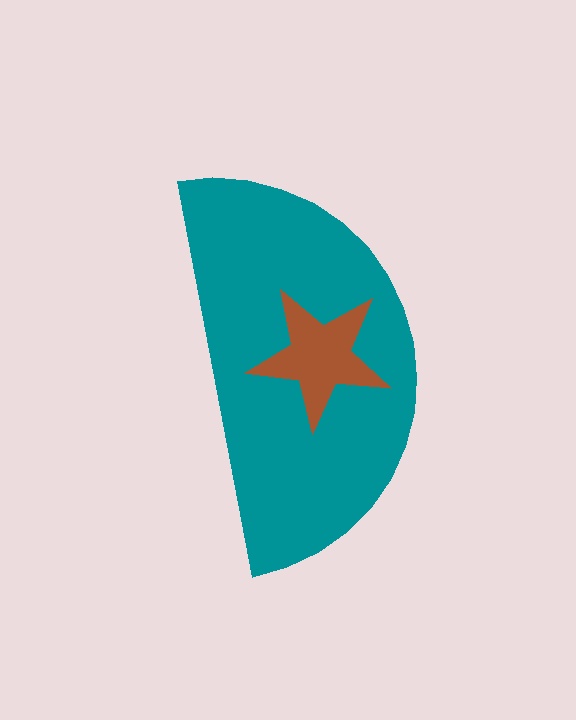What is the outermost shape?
The teal semicircle.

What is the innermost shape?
The brown star.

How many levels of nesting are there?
2.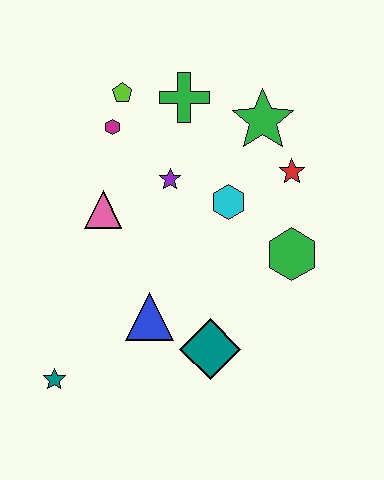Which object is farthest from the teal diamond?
The lime pentagon is farthest from the teal diamond.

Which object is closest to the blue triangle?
The teal diamond is closest to the blue triangle.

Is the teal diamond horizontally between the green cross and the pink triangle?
No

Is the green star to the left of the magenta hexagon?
No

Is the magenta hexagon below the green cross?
Yes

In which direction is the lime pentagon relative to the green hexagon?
The lime pentagon is to the left of the green hexagon.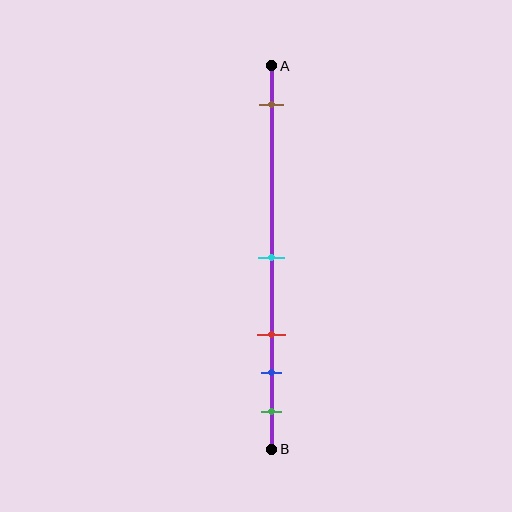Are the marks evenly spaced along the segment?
No, the marks are not evenly spaced.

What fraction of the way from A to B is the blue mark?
The blue mark is approximately 80% (0.8) of the way from A to B.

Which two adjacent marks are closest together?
The blue and green marks are the closest adjacent pair.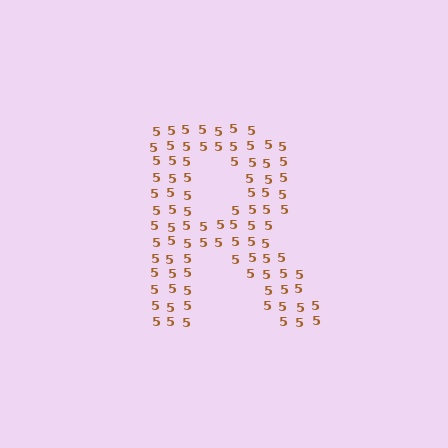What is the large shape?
The large shape is the letter R.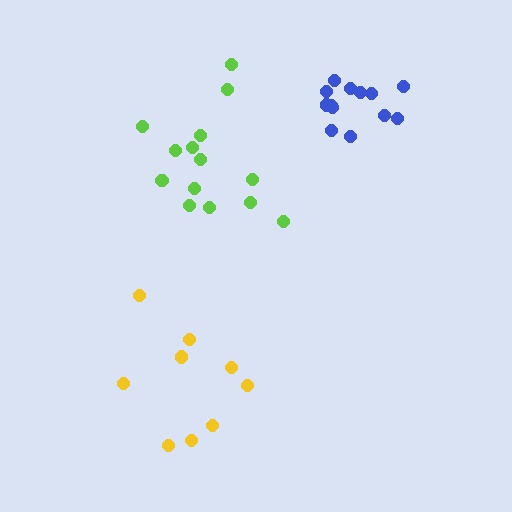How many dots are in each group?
Group 1: 14 dots, Group 2: 9 dots, Group 3: 13 dots (36 total).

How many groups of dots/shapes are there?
There are 3 groups.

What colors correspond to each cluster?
The clusters are colored: lime, yellow, blue.